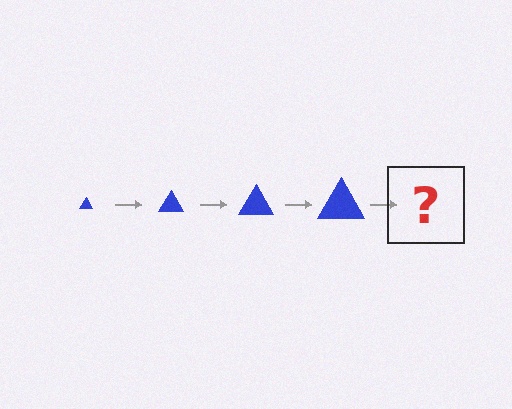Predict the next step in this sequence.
The next step is a blue triangle, larger than the previous one.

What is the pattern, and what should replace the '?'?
The pattern is that the triangle gets progressively larger each step. The '?' should be a blue triangle, larger than the previous one.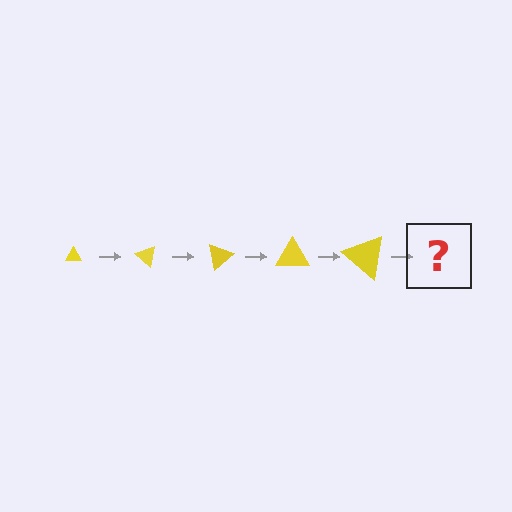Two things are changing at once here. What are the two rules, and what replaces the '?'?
The two rules are that the triangle grows larger each step and it rotates 40 degrees each step. The '?' should be a triangle, larger than the previous one and rotated 200 degrees from the start.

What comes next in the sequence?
The next element should be a triangle, larger than the previous one and rotated 200 degrees from the start.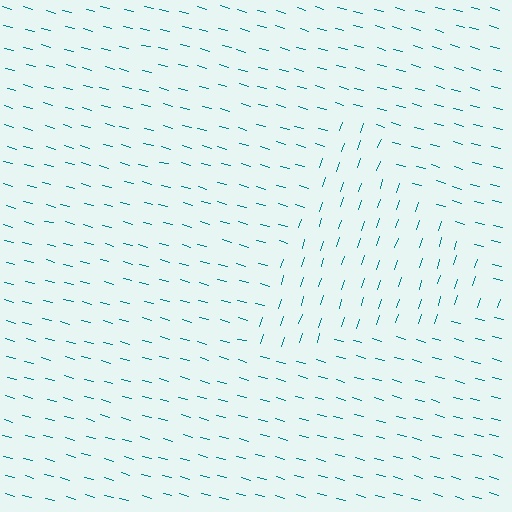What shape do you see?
I see a triangle.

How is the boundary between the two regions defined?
The boundary is defined purely by a change in line orientation (approximately 87 degrees difference). All lines are the same color and thickness.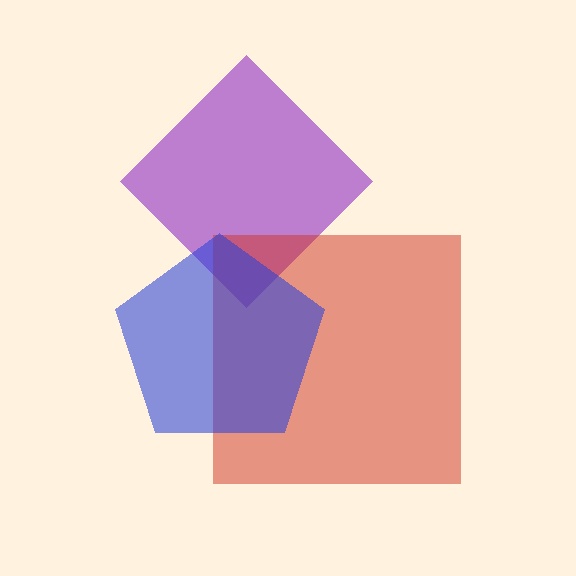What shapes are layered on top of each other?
The layered shapes are: a purple diamond, a red square, a blue pentagon.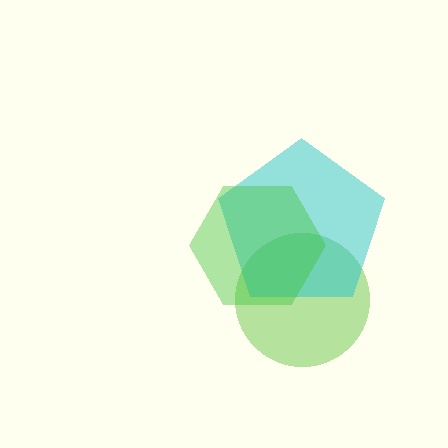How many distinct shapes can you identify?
There are 3 distinct shapes: a lime circle, a cyan pentagon, a green hexagon.